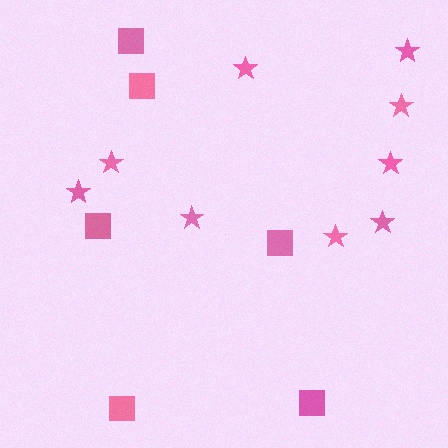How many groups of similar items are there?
There are 2 groups: one group of squares (6) and one group of stars (9).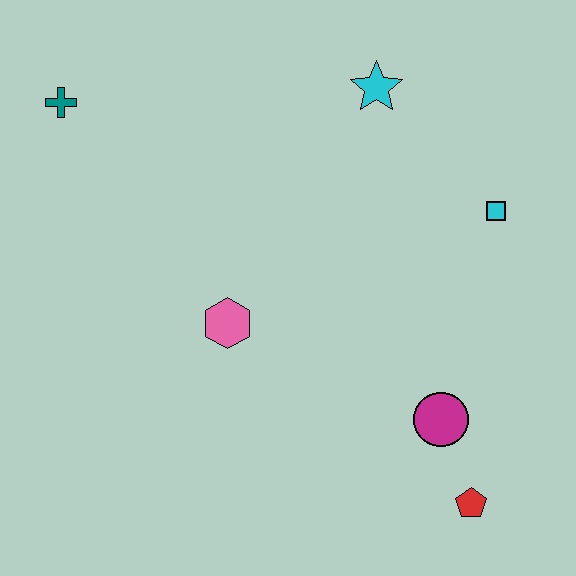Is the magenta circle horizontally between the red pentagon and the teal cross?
Yes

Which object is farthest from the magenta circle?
The teal cross is farthest from the magenta circle.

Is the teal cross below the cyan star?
Yes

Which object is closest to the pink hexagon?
The magenta circle is closest to the pink hexagon.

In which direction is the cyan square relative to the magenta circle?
The cyan square is above the magenta circle.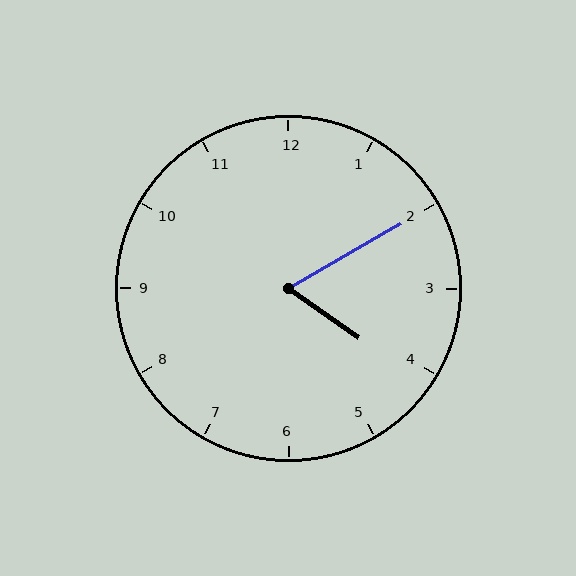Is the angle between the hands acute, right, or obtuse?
It is acute.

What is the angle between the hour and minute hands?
Approximately 65 degrees.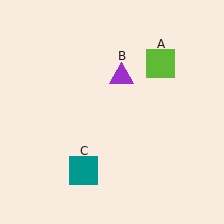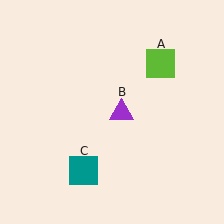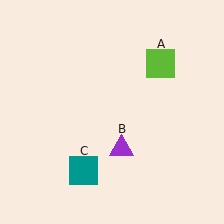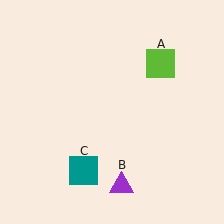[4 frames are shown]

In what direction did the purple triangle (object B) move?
The purple triangle (object B) moved down.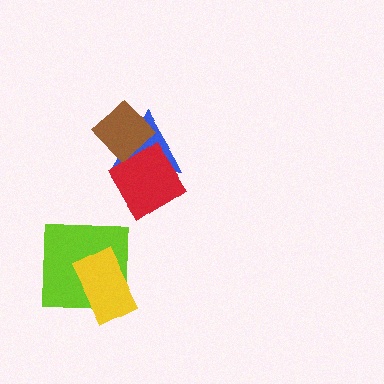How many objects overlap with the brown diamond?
2 objects overlap with the brown diamond.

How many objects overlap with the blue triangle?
2 objects overlap with the blue triangle.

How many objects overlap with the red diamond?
2 objects overlap with the red diamond.